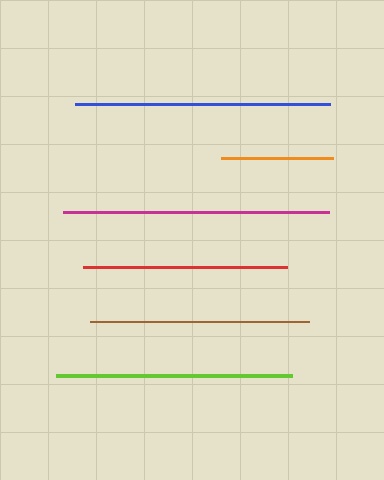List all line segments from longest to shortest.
From longest to shortest: magenta, blue, lime, brown, red, orange.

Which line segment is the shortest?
The orange line is the shortest at approximately 112 pixels.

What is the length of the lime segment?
The lime segment is approximately 236 pixels long.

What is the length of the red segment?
The red segment is approximately 204 pixels long.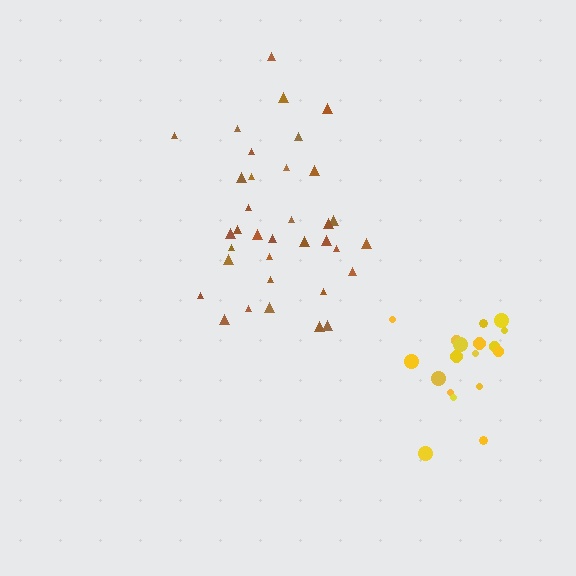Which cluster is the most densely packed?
Yellow.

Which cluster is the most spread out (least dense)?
Brown.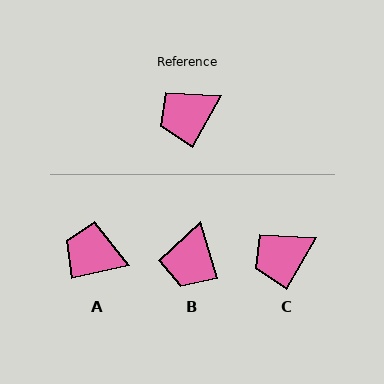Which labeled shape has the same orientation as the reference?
C.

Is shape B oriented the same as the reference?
No, it is off by about 47 degrees.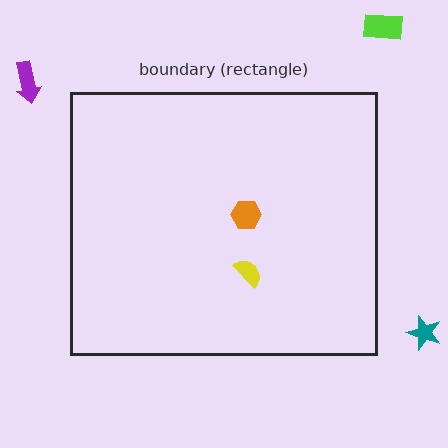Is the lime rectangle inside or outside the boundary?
Outside.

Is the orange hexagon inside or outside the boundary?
Inside.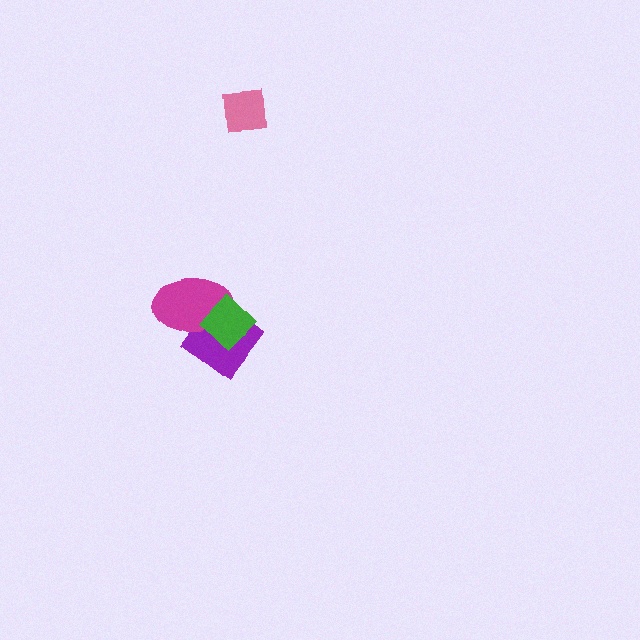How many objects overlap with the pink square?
0 objects overlap with the pink square.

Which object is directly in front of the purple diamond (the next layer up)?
The magenta ellipse is directly in front of the purple diamond.